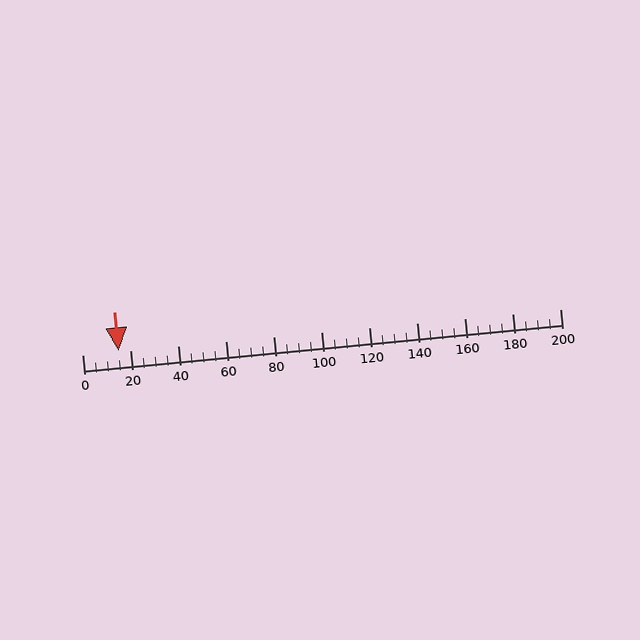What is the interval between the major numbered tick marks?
The major tick marks are spaced 20 units apart.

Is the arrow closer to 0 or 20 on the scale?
The arrow is closer to 20.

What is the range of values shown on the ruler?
The ruler shows values from 0 to 200.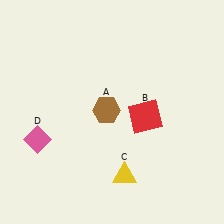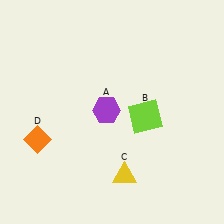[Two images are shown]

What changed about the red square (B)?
In Image 1, B is red. In Image 2, it changed to lime.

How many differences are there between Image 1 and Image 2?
There are 3 differences between the two images.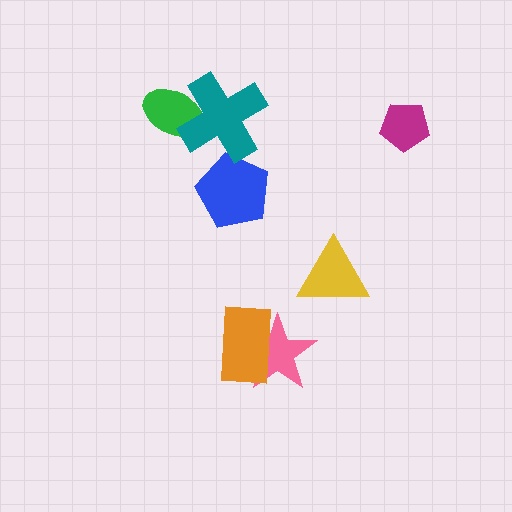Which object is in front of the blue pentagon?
The teal cross is in front of the blue pentagon.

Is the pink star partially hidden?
Yes, it is partially covered by another shape.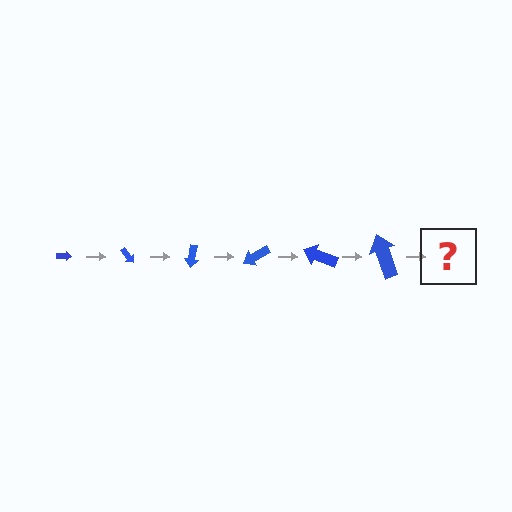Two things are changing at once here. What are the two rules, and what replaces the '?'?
The two rules are that the arrow grows larger each step and it rotates 50 degrees each step. The '?' should be an arrow, larger than the previous one and rotated 300 degrees from the start.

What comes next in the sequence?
The next element should be an arrow, larger than the previous one and rotated 300 degrees from the start.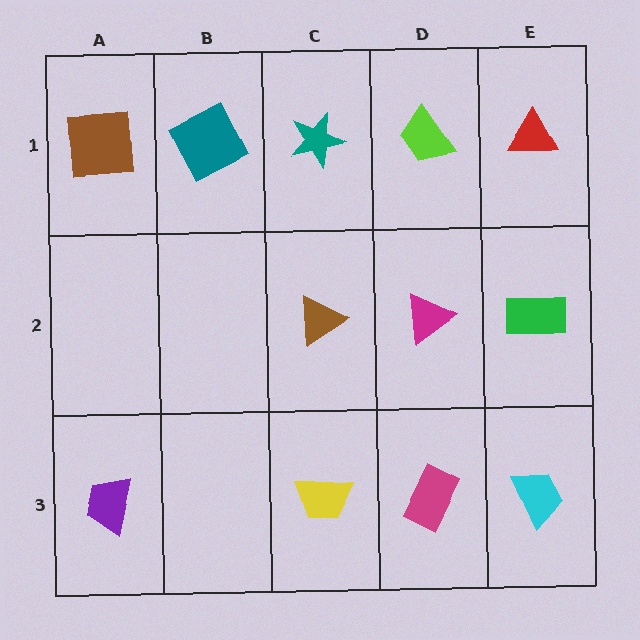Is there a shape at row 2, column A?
No, that cell is empty.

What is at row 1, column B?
A teal square.